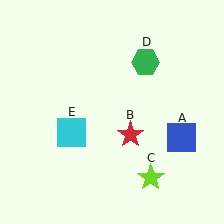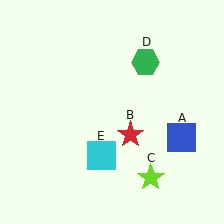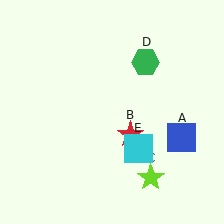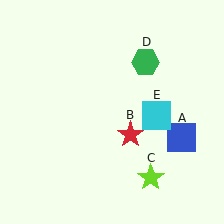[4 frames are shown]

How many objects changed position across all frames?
1 object changed position: cyan square (object E).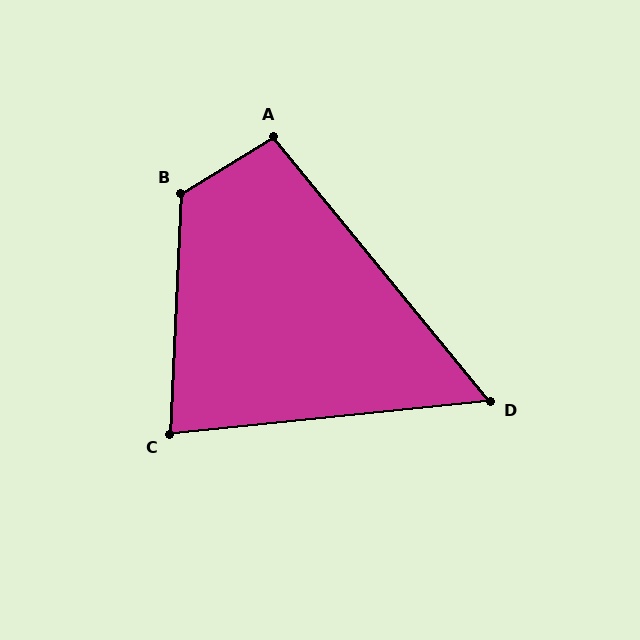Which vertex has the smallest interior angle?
D, at approximately 57 degrees.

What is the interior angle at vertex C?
Approximately 82 degrees (acute).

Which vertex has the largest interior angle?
B, at approximately 123 degrees.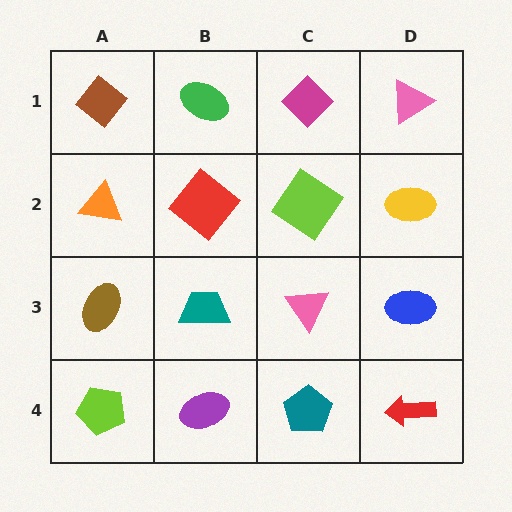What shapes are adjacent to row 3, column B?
A red diamond (row 2, column B), a purple ellipse (row 4, column B), a brown ellipse (row 3, column A), a pink triangle (row 3, column C).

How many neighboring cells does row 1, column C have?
3.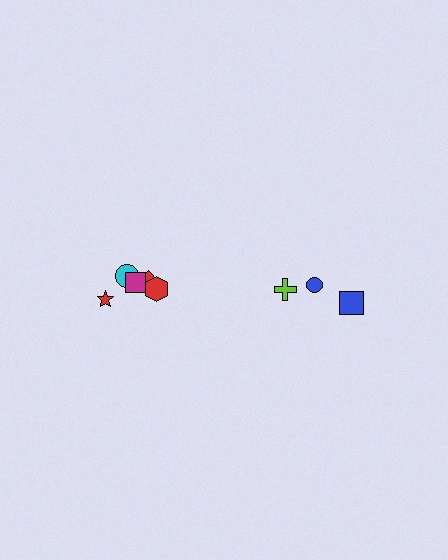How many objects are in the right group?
There are 3 objects.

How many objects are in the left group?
There are 5 objects.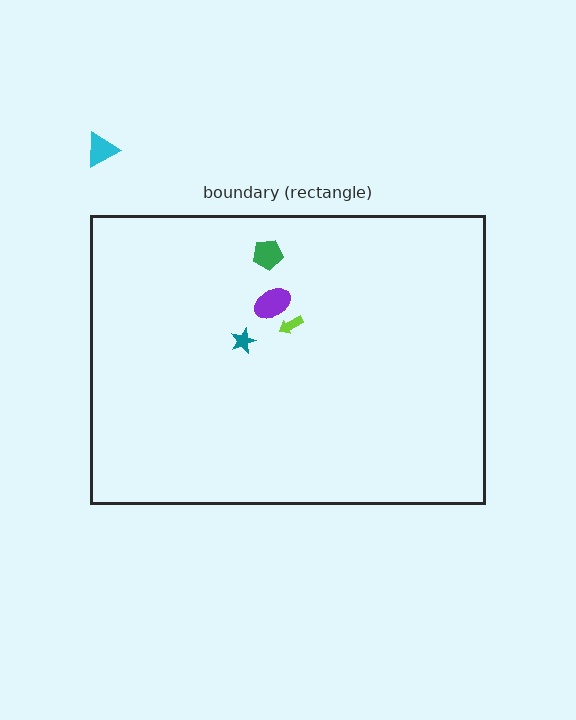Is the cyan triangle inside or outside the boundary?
Outside.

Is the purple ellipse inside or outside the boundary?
Inside.